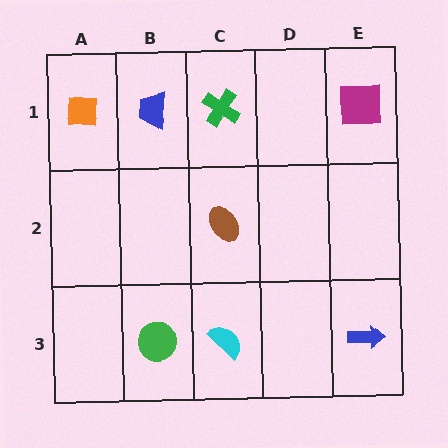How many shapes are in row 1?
4 shapes.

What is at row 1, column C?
A green cross.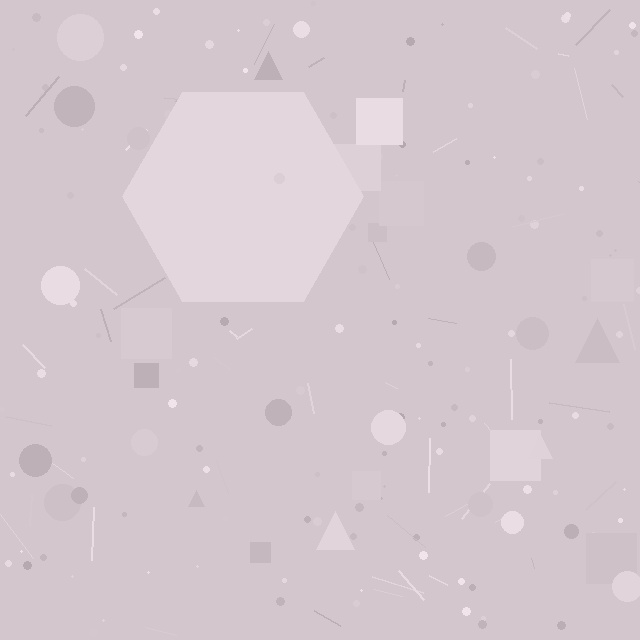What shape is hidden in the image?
A hexagon is hidden in the image.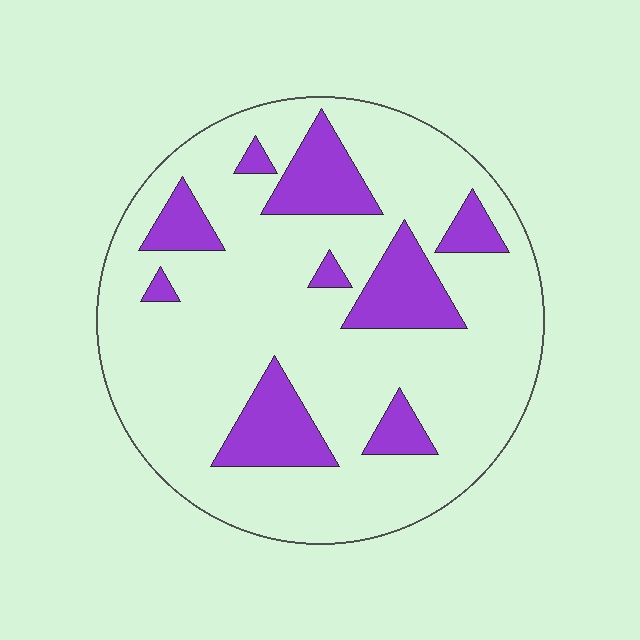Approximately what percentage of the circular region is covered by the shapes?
Approximately 20%.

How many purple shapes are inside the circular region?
9.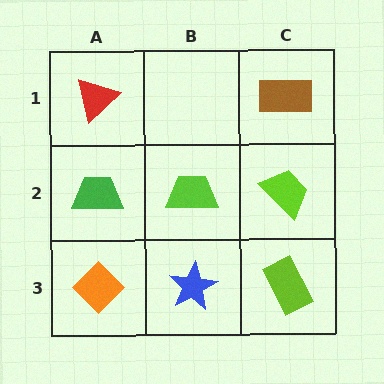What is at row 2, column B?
A lime trapezoid.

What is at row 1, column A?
A red triangle.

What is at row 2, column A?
A green trapezoid.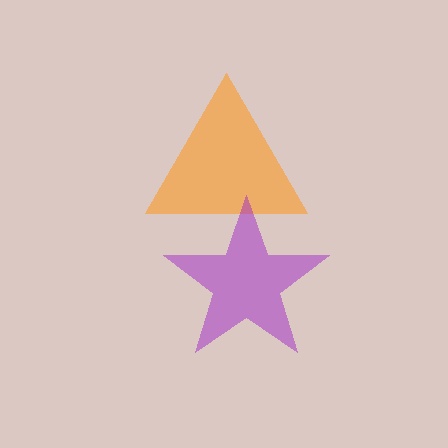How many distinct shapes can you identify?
There are 2 distinct shapes: an orange triangle, a purple star.